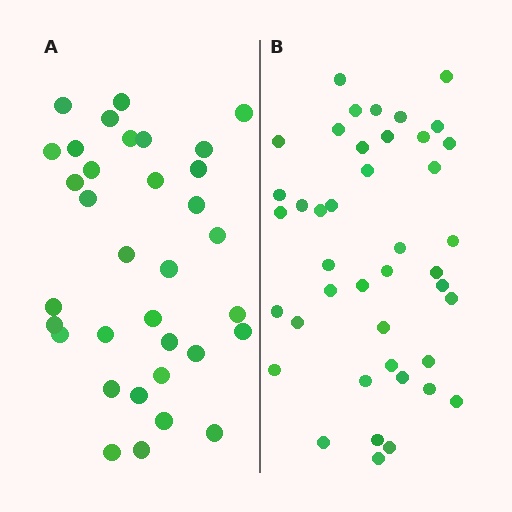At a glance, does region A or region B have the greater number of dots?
Region B (the right region) has more dots.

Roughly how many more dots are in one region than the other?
Region B has roughly 8 or so more dots than region A.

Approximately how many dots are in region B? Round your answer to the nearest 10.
About 40 dots. (The exact count is 42, which rounds to 40.)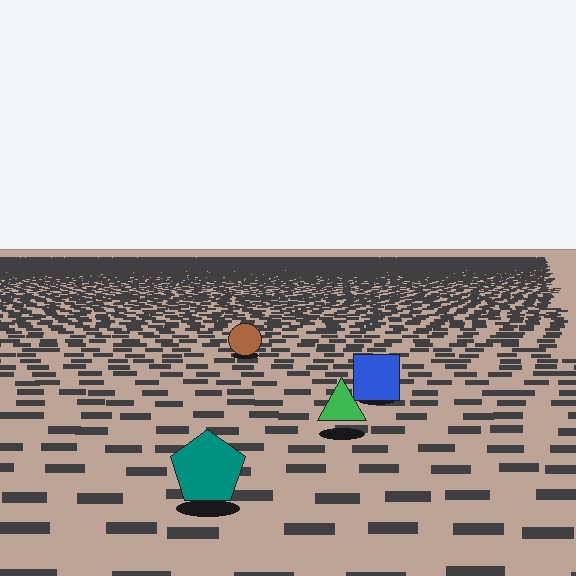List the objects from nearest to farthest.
From nearest to farthest: the teal pentagon, the green triangle, the blue square, the brown circle.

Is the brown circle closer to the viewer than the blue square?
No. The blue square is closer — you can tell from the texture gradient: the ground texture is coarser near it.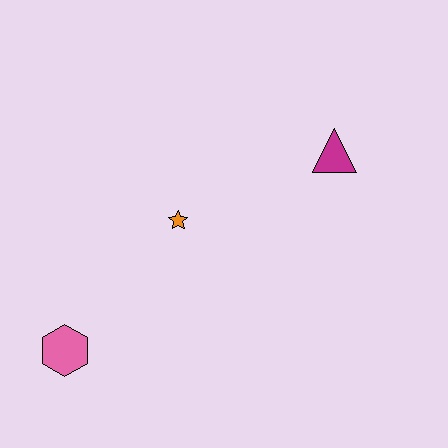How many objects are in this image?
There are 3 objects.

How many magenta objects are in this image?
There is 1 magenta object.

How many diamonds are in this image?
There are no diamonds.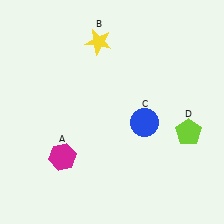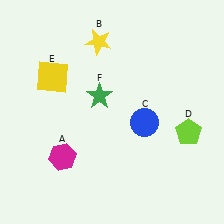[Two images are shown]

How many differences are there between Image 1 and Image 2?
There are 2 differences between the two images.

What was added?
A yellow square (E), a green star (F) were added in Image 2.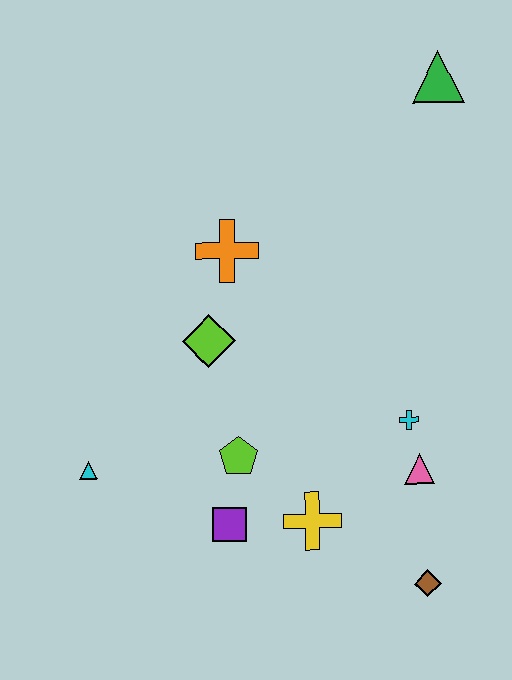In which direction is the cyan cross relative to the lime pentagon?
The cyan cross is to the right of the lime pentagon.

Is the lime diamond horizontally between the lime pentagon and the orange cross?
No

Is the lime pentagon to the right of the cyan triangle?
Yes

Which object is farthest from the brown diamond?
The green triangle is farthest from the brown diamond.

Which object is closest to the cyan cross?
The pink triangle is closest to the cyan cross.